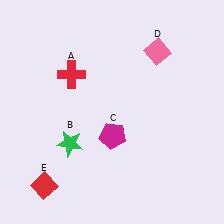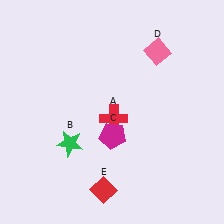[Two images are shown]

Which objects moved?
The objects that moved are: the red cross (A), the red diamond (E).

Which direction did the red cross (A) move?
The red cross (A) moved down.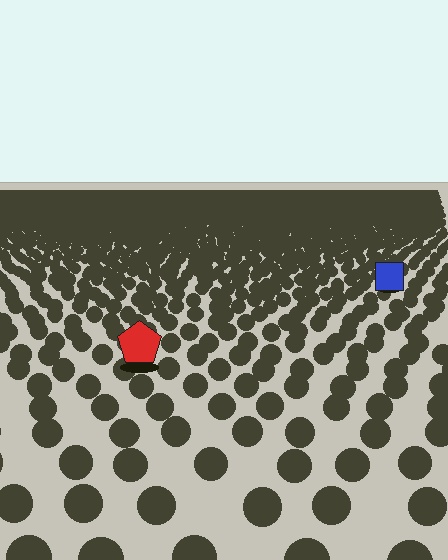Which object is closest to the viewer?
The red pentagon is closest. The texture marks near it are larger and more spread out.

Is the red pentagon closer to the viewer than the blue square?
Yes. The red pentagon is closer — you can tell from the texture gradient: the ground texture is coarser near it.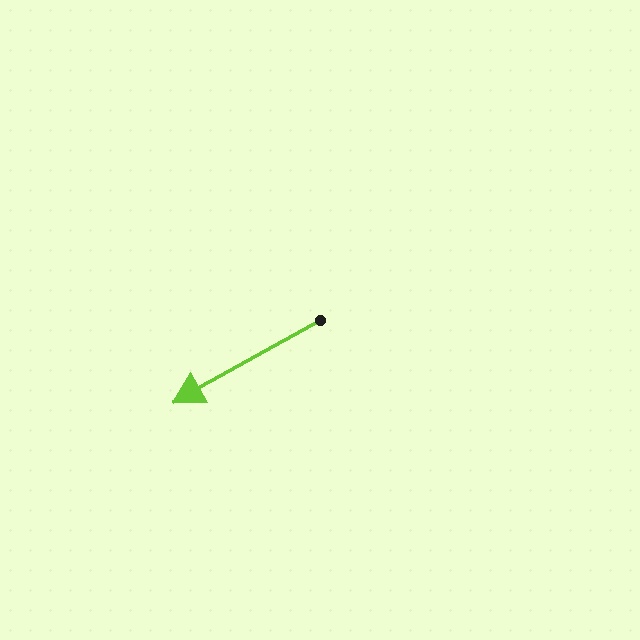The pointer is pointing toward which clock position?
Roughly 8 o'clock.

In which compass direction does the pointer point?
Southwest.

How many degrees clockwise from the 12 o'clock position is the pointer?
Approximately 241 degrees.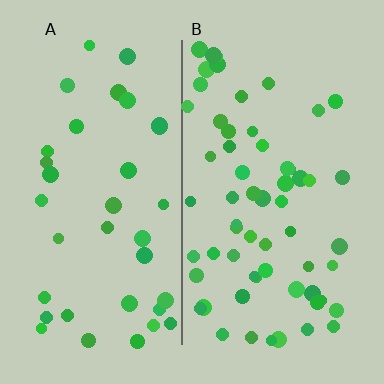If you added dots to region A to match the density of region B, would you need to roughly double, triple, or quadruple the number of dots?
Approximately double.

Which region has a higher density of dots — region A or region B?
B (the right).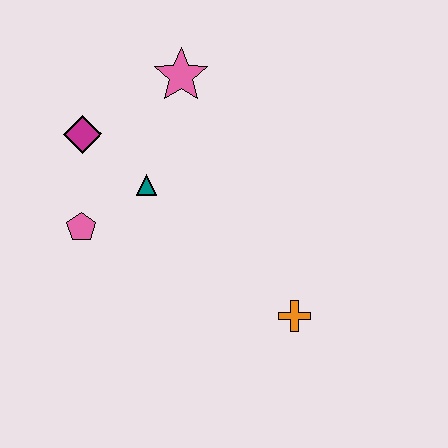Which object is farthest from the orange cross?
The magenta diamond is farthest from the orange cross.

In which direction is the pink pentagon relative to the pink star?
The pink pentagon is below the pink star.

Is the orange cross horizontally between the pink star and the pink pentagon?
No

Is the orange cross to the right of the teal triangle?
Yes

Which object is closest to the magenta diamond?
The teal triangle is closest to the magenta diamond.